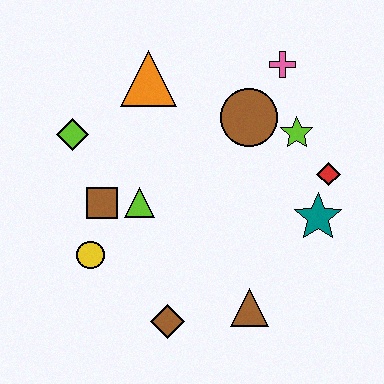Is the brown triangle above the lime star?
No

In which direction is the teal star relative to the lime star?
The teal star is below the lime star.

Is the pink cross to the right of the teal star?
No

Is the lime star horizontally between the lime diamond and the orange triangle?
No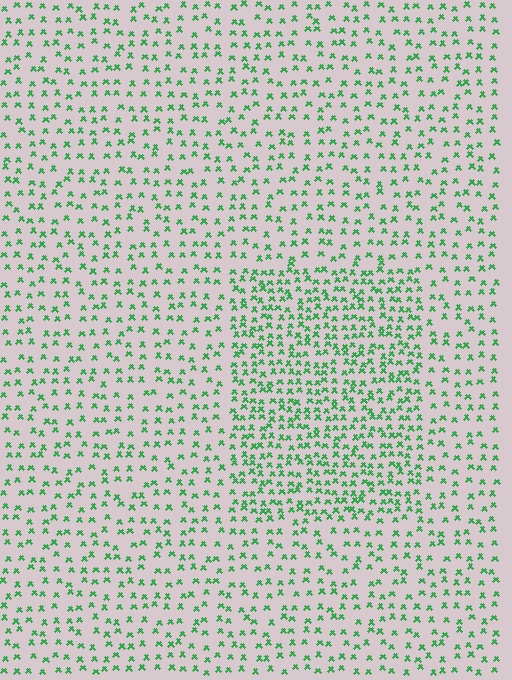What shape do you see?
I see a rectangle.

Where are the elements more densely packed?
The elements are more densely packed inside the rectangle boundary.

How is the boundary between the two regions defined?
The boundary is defined by a change in element density (approximately 1.9x ratio). All elements are the same color, size, and shape.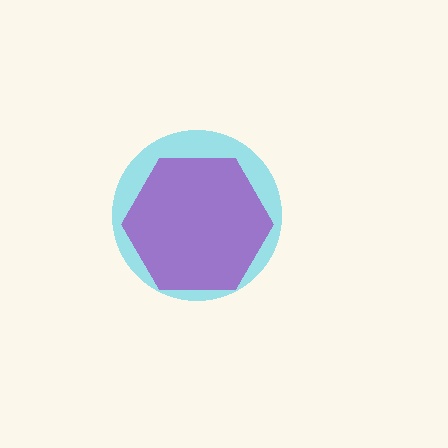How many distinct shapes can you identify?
There are 2 distinct shapes: a cyan circle, a purple hexagon.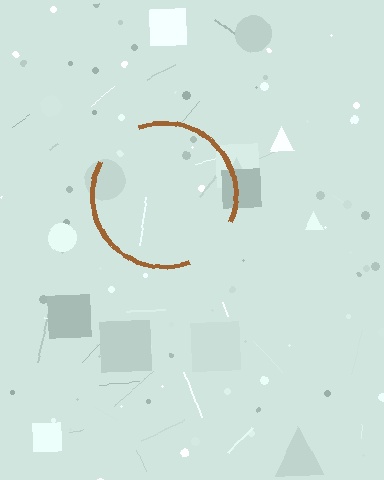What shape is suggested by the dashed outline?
The dashed outline suggests a circle.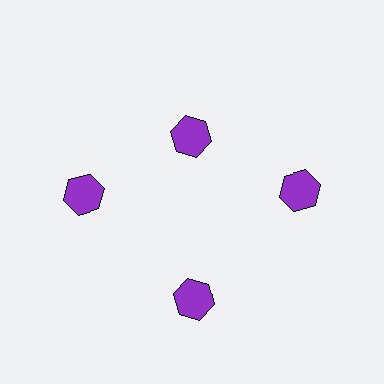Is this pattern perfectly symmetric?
No. The 4 purple hexagons are arranged in a ring, but one element near the 12 o'clock position is pulled inward toward the center, breaking the 4-fold rotational symmetry.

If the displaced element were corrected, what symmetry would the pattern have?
It would have 4-fold rotational symmetry — the pattern would map onto itself every 90 degrees.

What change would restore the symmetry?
The symmetry would be restored by moving it outward, back onto the ring so that all 4 hexagons sit at equal angles and equal distance from the center.